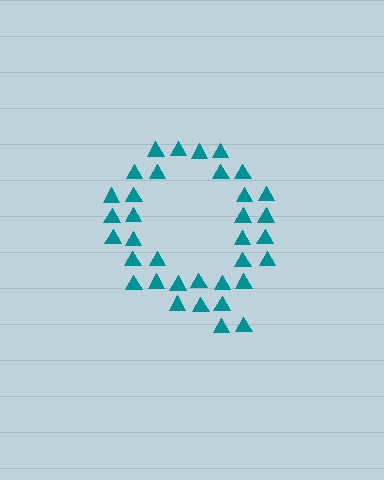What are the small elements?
The small elements are triangles.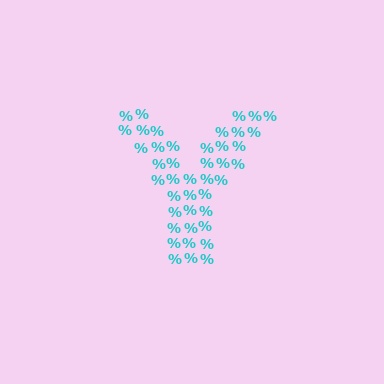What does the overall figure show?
The overall figure shows the letter Y.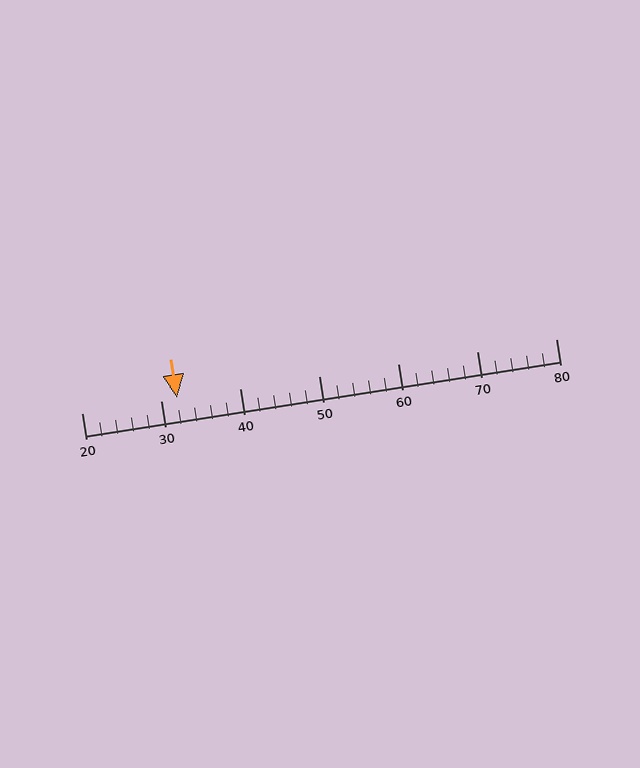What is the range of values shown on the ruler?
The ruler shows values from 20 to 80.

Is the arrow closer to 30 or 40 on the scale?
The arrow is closer to 30.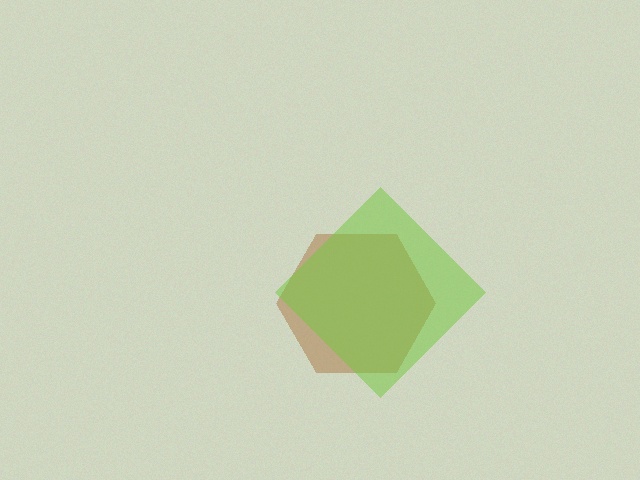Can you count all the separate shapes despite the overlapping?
Yes, there are 2 separate shapes.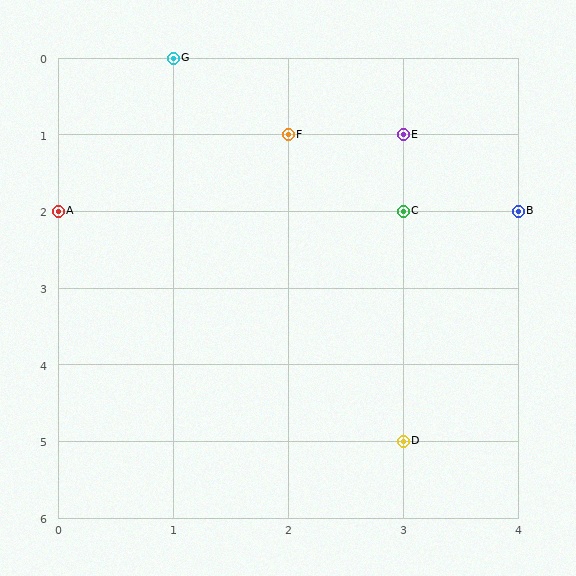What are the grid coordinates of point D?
Point D is at grid coordinates (3, 5).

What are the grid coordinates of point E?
Point E is at grid coordinates (3, 1).